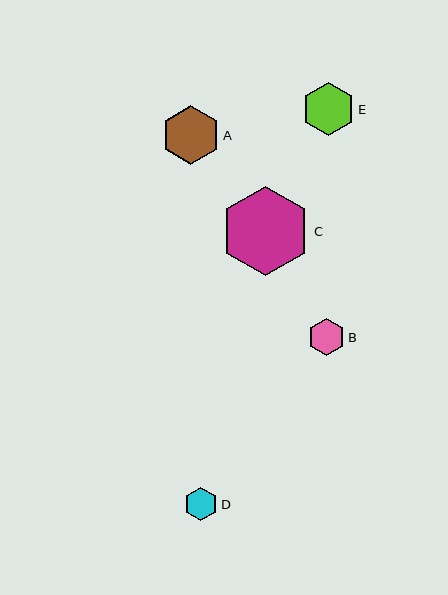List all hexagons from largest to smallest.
From largest to smallest: C, A, E, B, D.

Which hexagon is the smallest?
Hexagon D is the smallest with a size of approximately 34 pixels.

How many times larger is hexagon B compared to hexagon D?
Hexagon B is approximately 1.1 times the size of hexagon D.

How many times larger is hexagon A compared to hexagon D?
Hexagon A is approximately 1.7 times the size of hexagon D.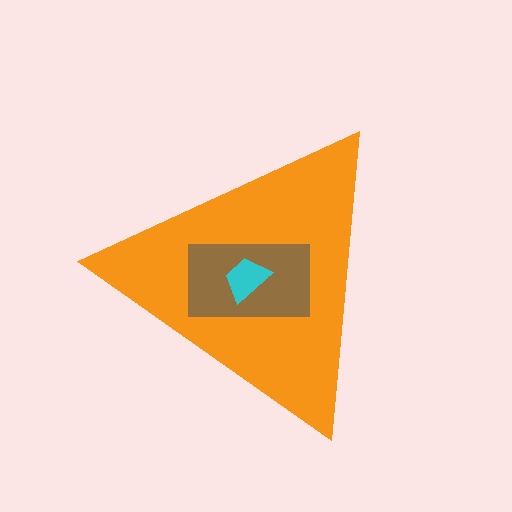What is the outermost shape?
The orange triangle.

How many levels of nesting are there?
3.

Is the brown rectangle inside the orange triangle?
Yes.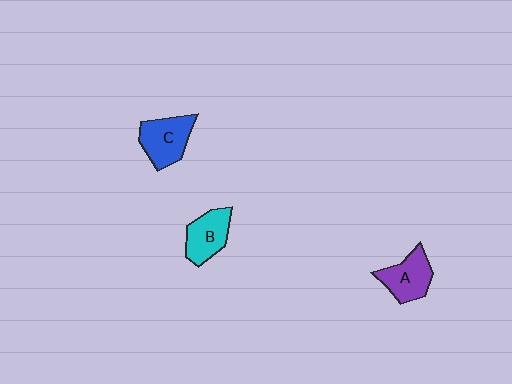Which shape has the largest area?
Shape C (blue).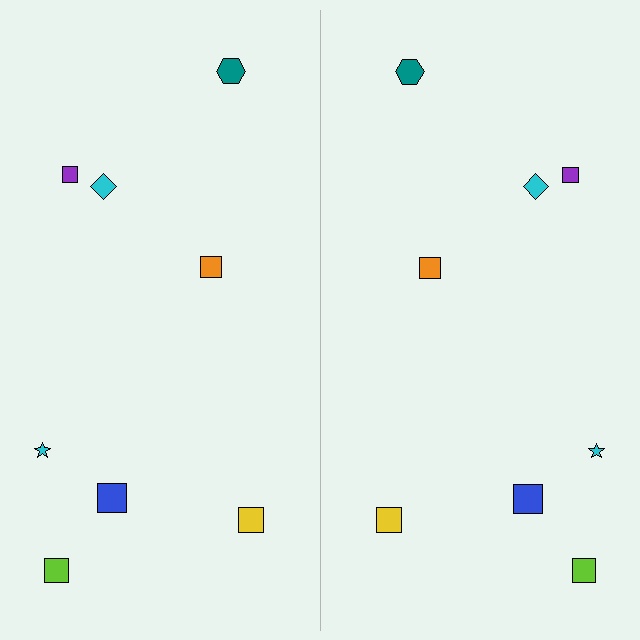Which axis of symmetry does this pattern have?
The pattern has a vertical axis of symmetry running through the center of the image.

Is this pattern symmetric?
Yes, this pattern has bilateral (reflection) symmetry.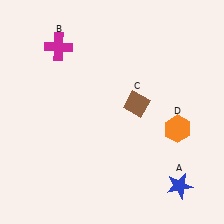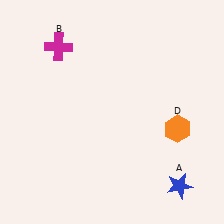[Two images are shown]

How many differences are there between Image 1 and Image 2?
There is 1 difference between the two images.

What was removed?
The brown diamond (C) was removed in Image 2.